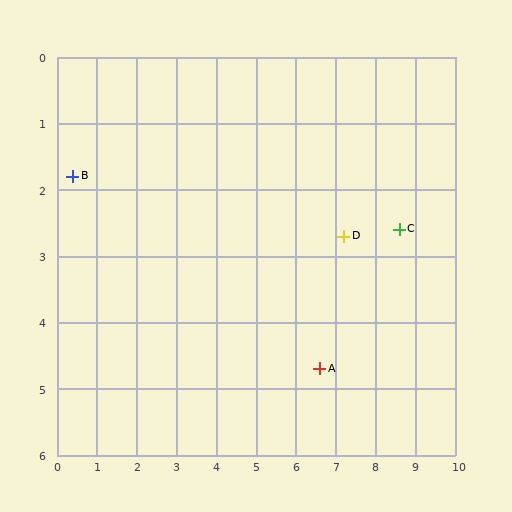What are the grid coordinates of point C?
Point C is at approximately (8.6, 2.6).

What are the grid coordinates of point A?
Point A is at approximately (6.6, 4.7).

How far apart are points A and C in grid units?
Points A and C are about 2.9 grid units apart.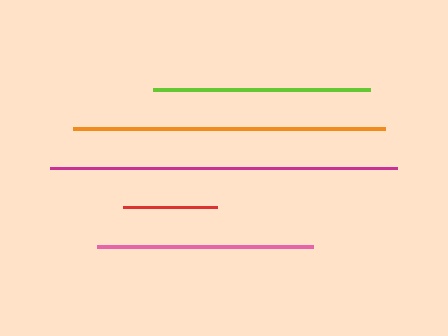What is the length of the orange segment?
The orange segment is approximately 312 pixels long.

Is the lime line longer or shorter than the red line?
The lime line is longer than the red line.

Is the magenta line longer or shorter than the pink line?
The magenta line is longer than the pink line.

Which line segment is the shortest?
The red line is the shortest at approximately 94 pixels.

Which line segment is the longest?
The magenta line is the longest at approximately 347 pixels.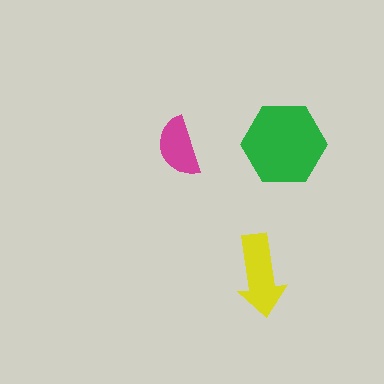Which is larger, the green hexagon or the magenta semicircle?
The green hexagon.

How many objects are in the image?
There are 3 objects in the image.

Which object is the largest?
The green hexagon.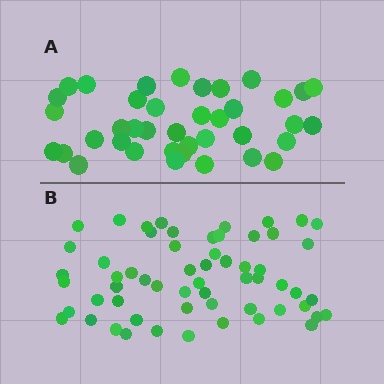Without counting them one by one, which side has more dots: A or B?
Region B (the bottom region) has more dots.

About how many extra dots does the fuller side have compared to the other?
Region B has approximately 20 more dots than region A.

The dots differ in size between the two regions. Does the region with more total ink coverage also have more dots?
No. Region A has more total ink coverage because its dots are larger, but region B actually contains more individual dots. Total area can be misleading — the number of items is what matters here.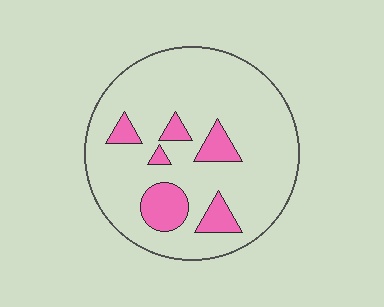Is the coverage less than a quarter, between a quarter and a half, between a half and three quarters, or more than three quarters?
Less than a quarter.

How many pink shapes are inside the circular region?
6.